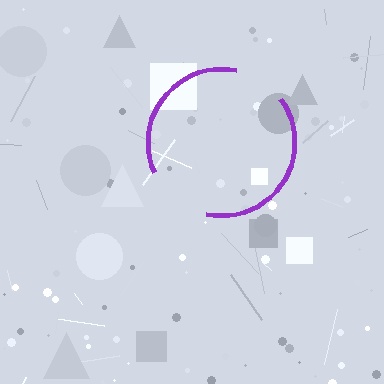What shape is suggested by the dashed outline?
The dashed outline suggests a circle.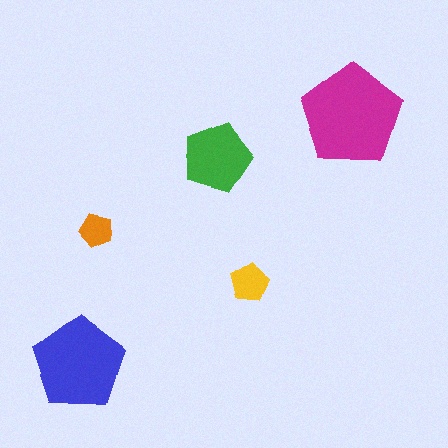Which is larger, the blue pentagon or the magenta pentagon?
The magenta one.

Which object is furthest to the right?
The magenta pentagon is rightmost.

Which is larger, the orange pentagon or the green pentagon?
The green one.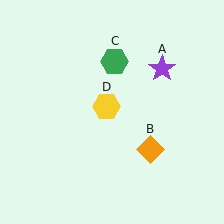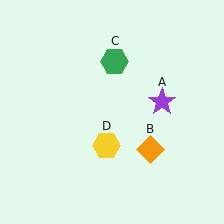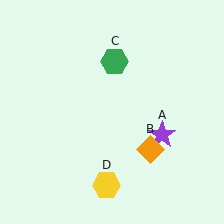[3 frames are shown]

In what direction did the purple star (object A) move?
The purple star (object A) moved down.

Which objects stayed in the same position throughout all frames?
Orange diamond (object B) and green hexagon (object C) remained stationary.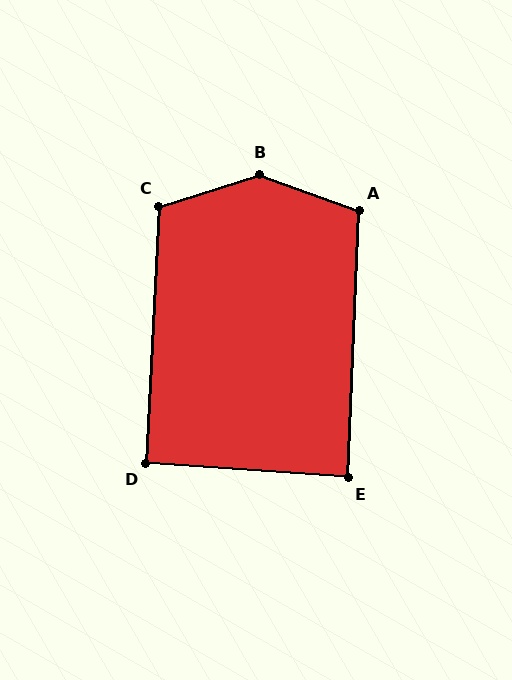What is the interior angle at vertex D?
Approximately 91 degrees (approximately right).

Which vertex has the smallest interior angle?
E, at approximately 88 degrees.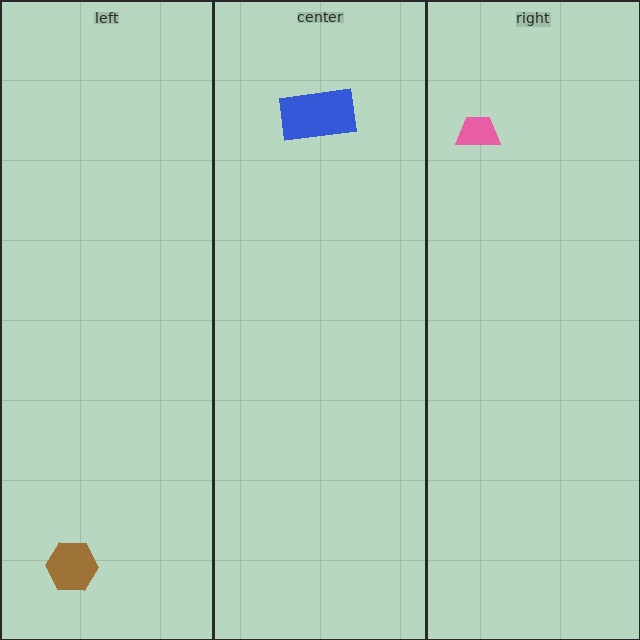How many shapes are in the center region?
1.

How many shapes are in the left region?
1.